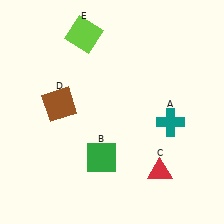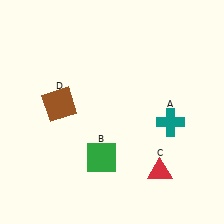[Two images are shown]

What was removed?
The lime square (E) was removed in Image 2.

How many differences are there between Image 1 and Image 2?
There is 1 difference between the two images.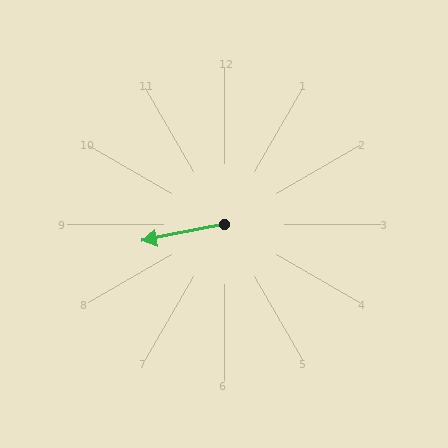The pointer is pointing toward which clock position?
Roughly 9 o'clock.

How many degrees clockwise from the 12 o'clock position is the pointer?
Approximately 258 degrees.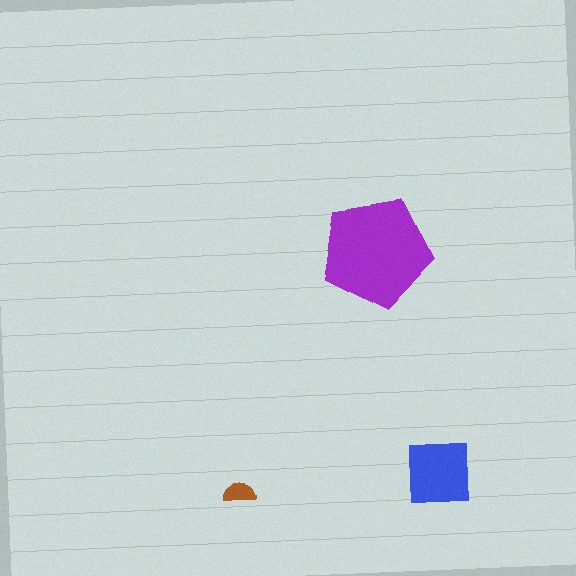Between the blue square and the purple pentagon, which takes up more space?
The purple pentagon.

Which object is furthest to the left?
The brown semicircle is leftmost.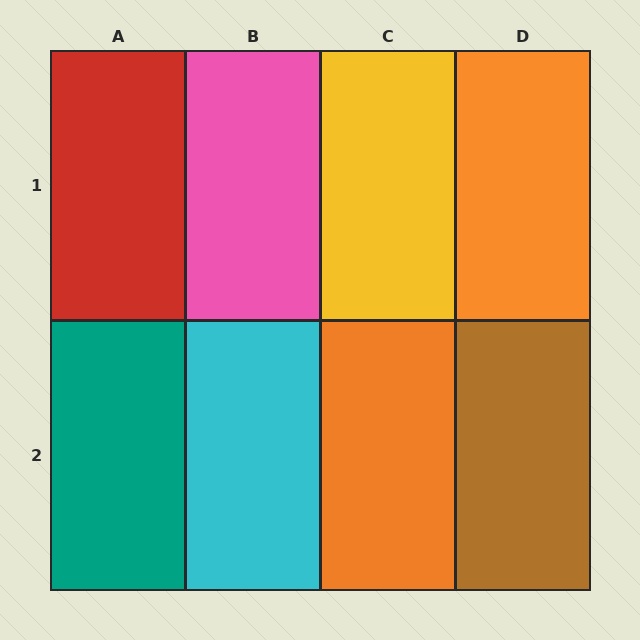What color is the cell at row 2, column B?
Cyan.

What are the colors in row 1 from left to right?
Red, pink, yellow, orange.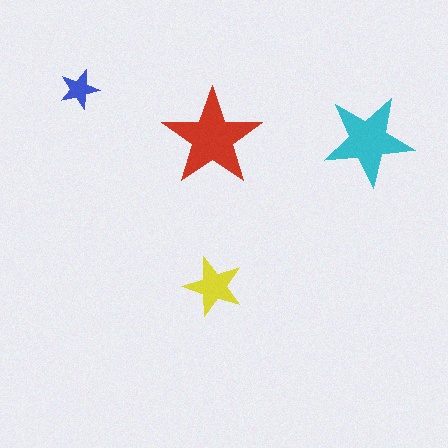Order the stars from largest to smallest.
the red one, the cyan one, the yellow one, the blue one.